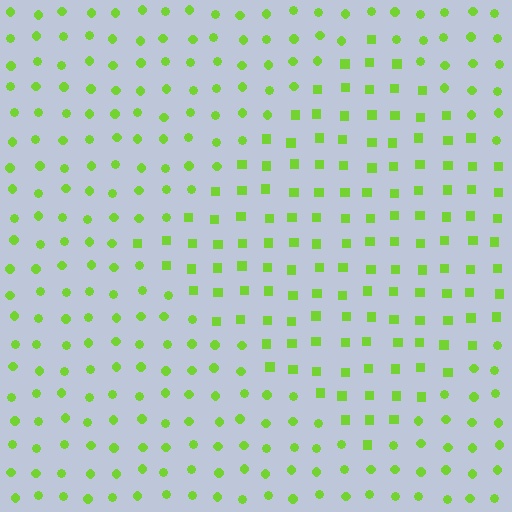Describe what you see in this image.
The image is filled with small lime elements arranged in a uniform grid. A diamond-shaped region contains squares, while the surrounding area contains circles. The boundary is defined purely by the change in element shape.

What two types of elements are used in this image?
The image uses squares inside the diamond region and circles outside it.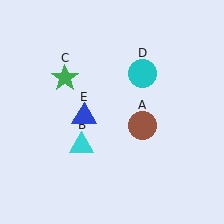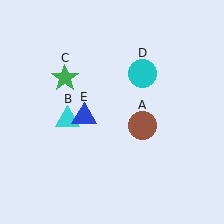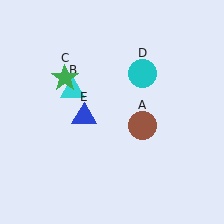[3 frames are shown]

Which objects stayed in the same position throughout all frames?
Brown circle (object A) and green star (object C) and cyan circle (object D) and blue triangle (object E) remained stationary.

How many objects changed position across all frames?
1 object changed position: cyan triangle (object B).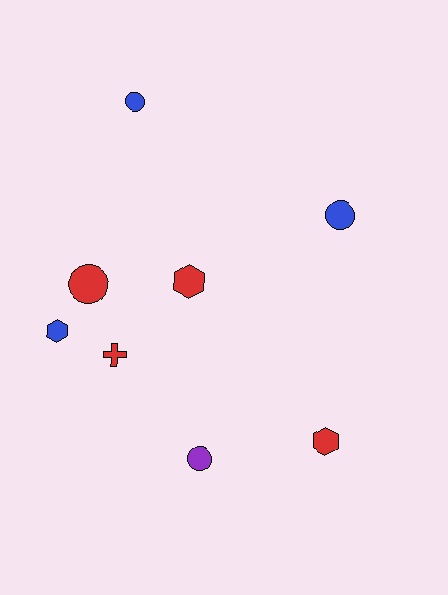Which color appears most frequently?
Red, with 4 objects.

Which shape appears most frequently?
Circle, with 4 objects.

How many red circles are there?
There is 1 red circle.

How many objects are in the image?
There are 8 objects.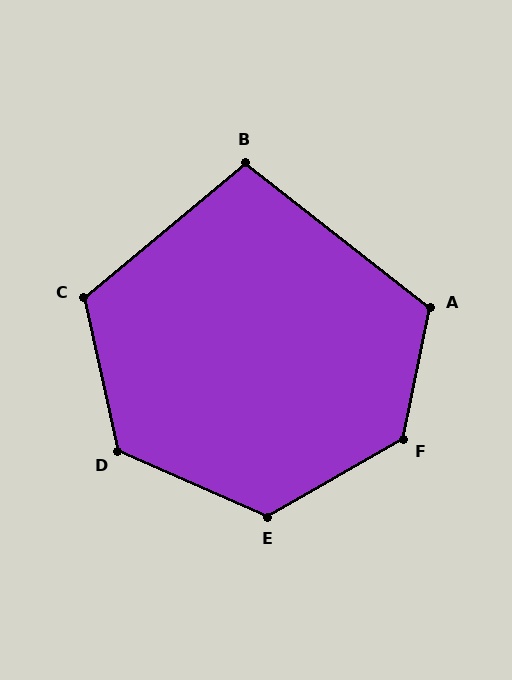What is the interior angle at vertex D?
Approximately 126 degrees (obtuse).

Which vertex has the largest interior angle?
F, at approximately 131 degrees.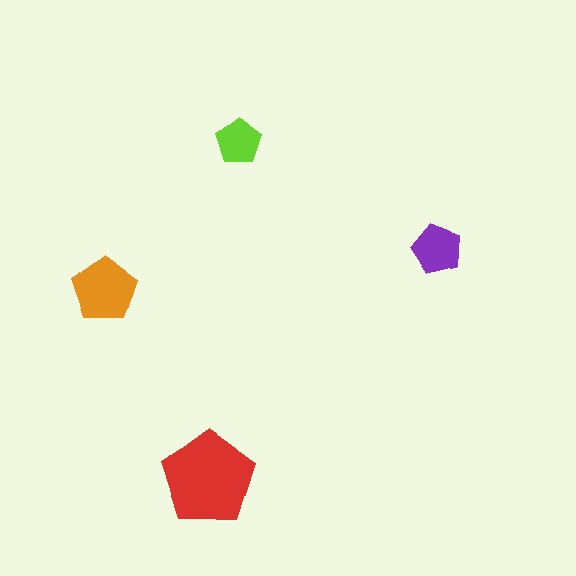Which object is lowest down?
The red pentagon is bottommost.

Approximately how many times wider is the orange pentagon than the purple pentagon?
About 1.5 times wider.